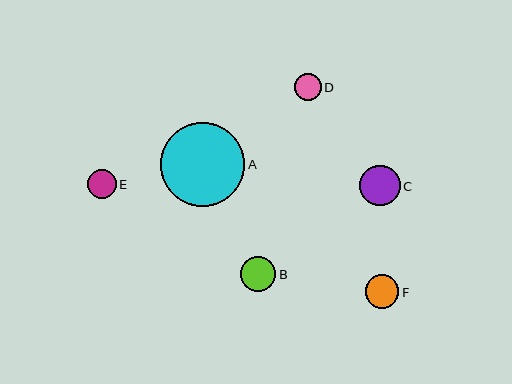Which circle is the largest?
Circle A is the largest with a size of approximately 85 pixels.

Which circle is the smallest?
Circle D is the smallest with a size of approximately 27 pixels.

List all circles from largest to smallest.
From largest to smallest: A, C, B, F, E, D.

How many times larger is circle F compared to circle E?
Circle F is approximately 1.1 times the size of circle E.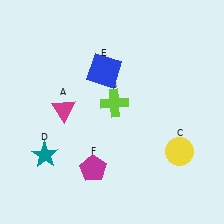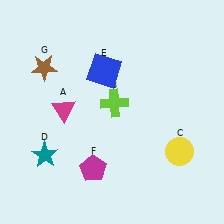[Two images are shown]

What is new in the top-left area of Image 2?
A brown star (G) was added in the top-left area of Image 2.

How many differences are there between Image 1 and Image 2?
There is 1 difference between the two images.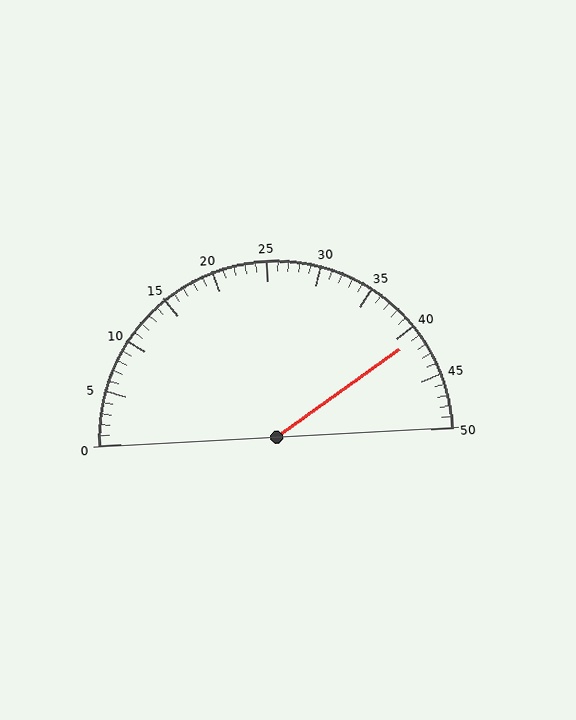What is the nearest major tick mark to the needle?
The nearest major tick mark is 40.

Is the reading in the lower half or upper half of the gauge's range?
The reading is in the upper half of the range (0 to 50).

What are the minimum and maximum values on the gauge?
The gauge ranges from 0 to 50.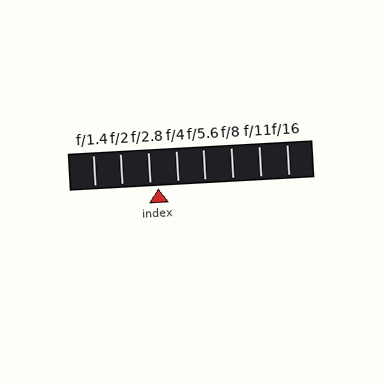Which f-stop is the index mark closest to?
The index mark is closest to f/2.8.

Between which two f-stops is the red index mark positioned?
The index mark is between f/2.8 and f/4.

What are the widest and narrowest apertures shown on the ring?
The widest aperture shown is f/1.4 and the narrowest is f/16.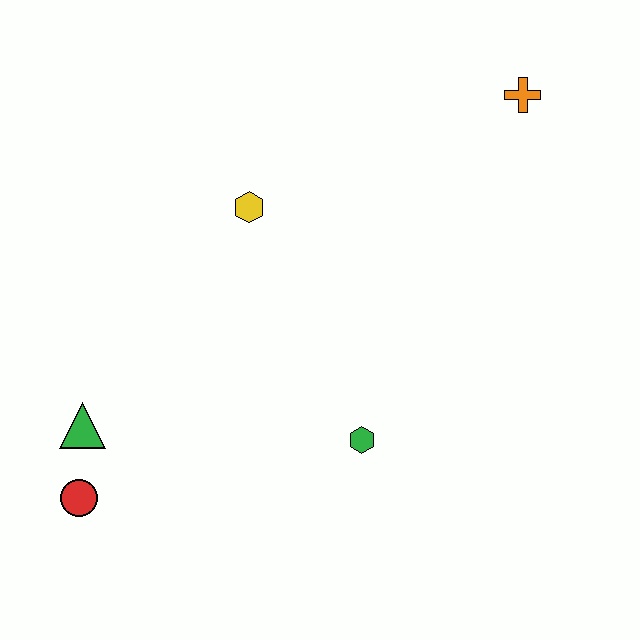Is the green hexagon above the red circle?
Yes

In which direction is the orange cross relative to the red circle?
The orange cross is to the right of the red circle.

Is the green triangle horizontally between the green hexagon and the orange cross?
No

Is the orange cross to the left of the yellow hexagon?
No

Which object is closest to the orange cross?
The yellow hexagon is closest to the orange cross.